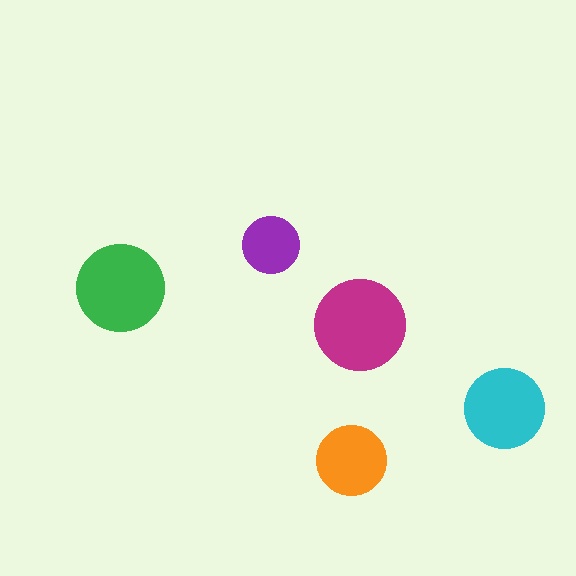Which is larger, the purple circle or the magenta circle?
The magenta one.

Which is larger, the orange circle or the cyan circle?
The cyan one.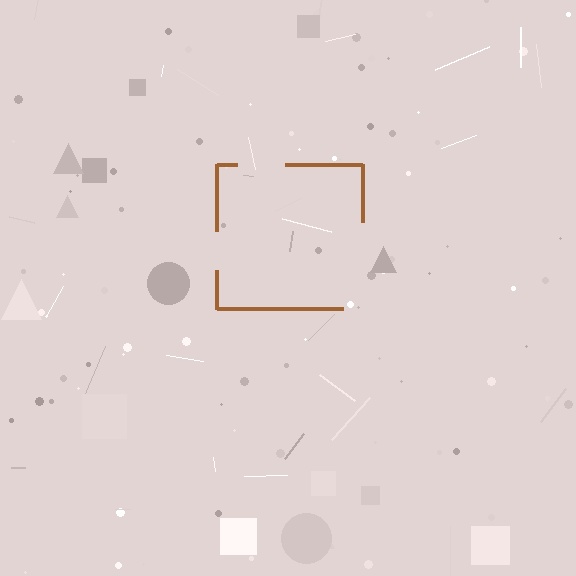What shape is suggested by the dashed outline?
The dashed outline suggests a square.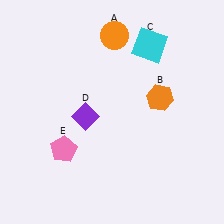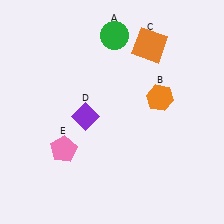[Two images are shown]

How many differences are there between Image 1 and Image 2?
There are 2 differences between the two images.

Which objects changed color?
A changed from orange to green. C changed from cyan to orange.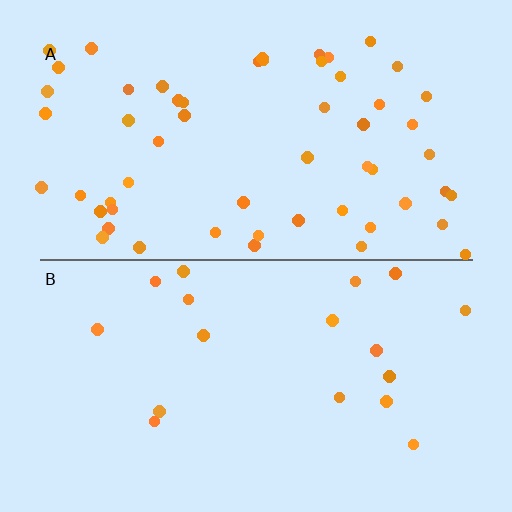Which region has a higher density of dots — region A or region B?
A (the top).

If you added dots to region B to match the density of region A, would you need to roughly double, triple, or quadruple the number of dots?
Approximately triple.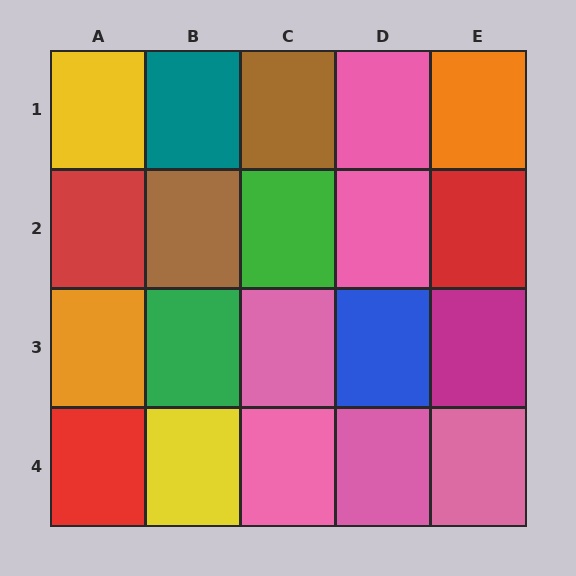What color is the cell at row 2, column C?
Green.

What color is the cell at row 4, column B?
Yellow.